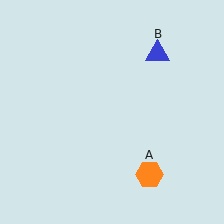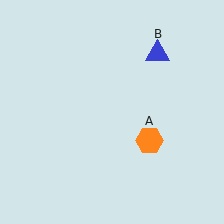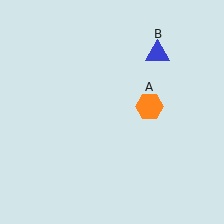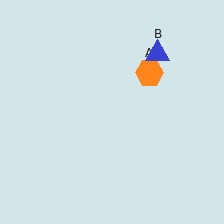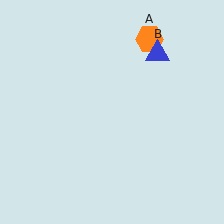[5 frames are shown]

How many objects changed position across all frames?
1 object changed position: orange hexagon (object A).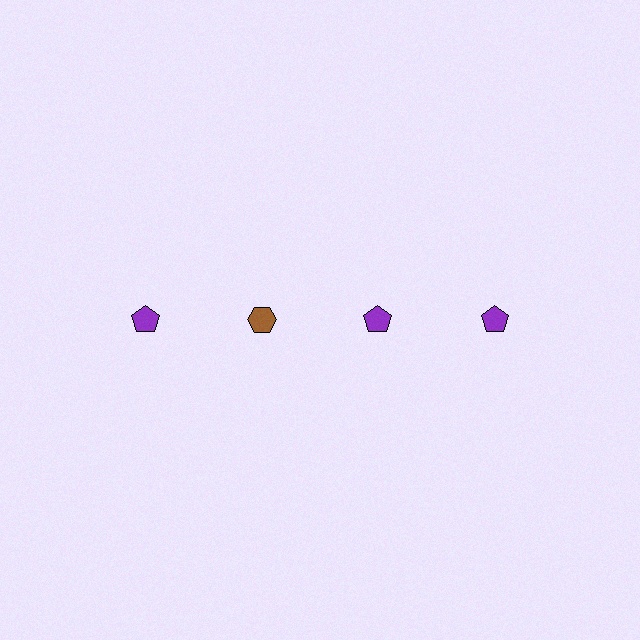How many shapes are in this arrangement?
There are 4 shapes arranged in a grid pattern.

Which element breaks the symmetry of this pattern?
The brown hexagon in the top row, second from left column breaks the symmetry. All other shapes are purple pentagons.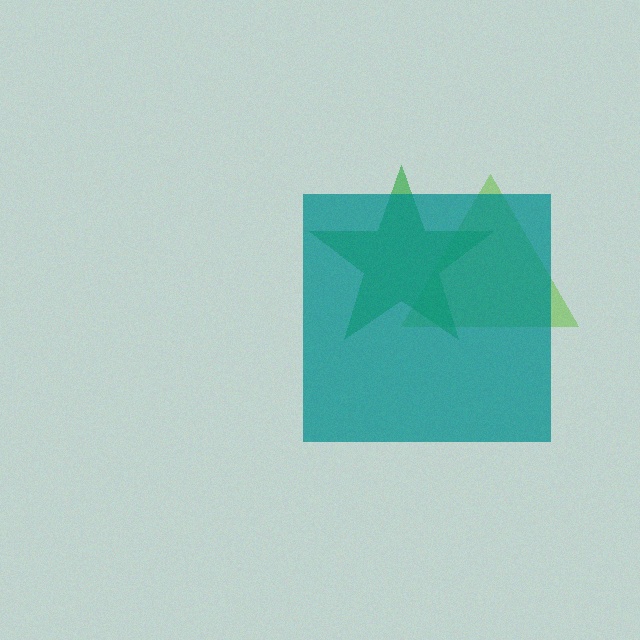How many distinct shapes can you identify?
There are 3 distinct shapes: a lime triangle, a green star, a teal square.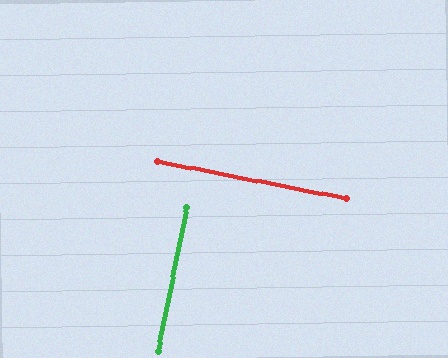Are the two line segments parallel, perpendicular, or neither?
Perpendicular — they meet at approximately 90°.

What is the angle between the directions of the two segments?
Approximately 90 degrees.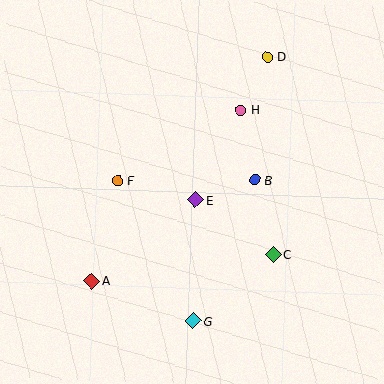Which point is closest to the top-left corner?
Point F is closest to the top-left corner.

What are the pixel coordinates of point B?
Point B is at (255, 180).